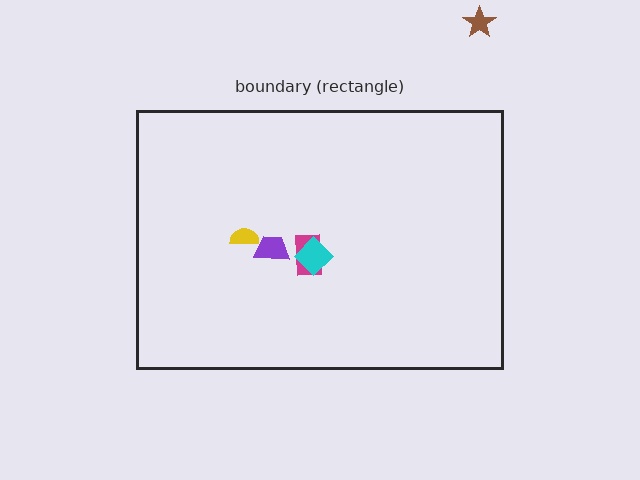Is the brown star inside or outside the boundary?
Outside.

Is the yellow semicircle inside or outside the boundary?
Inside.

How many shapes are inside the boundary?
4 inside, 1 outside.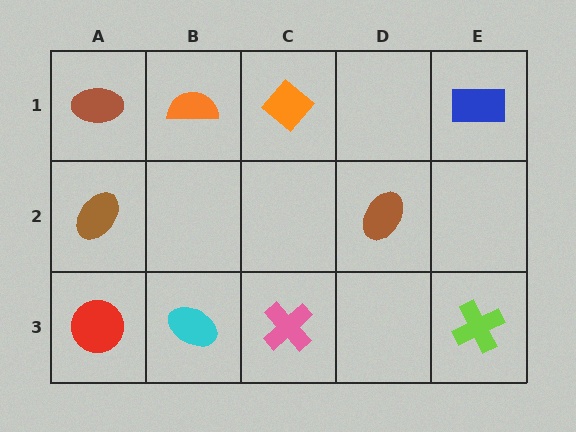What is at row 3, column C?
A pink cross.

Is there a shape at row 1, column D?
No, that cell is empty.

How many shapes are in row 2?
2 shapes.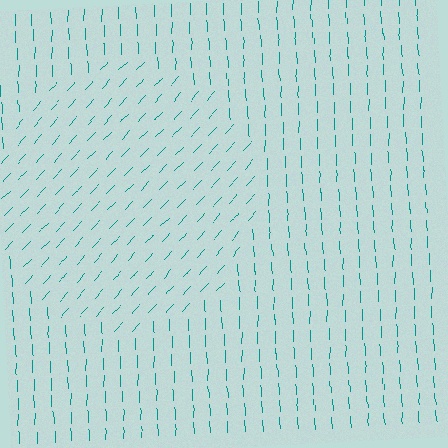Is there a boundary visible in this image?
Yes, there is a texture boundary formed by a change in line orientation.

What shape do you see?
I see a circle.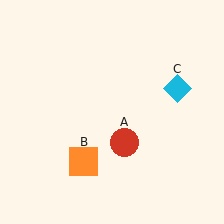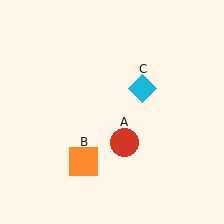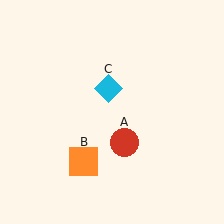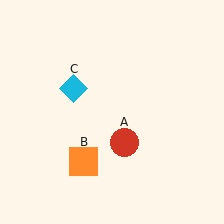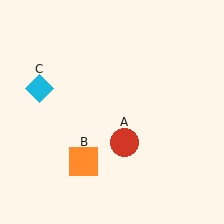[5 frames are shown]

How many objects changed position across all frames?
1 object changed position: cyan diamond (object C).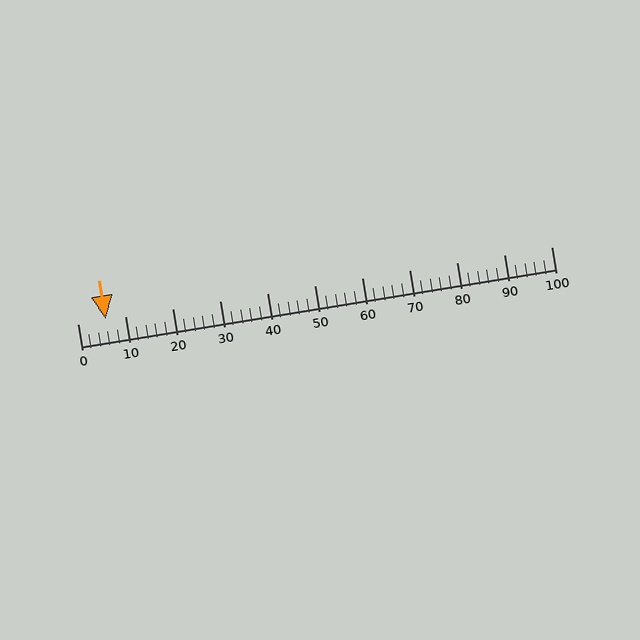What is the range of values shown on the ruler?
The ruler shows values from 0 to 100.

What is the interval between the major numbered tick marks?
The major tick marks are spaced 10 units apart.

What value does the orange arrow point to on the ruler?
The orange arrow points to approximately 6.